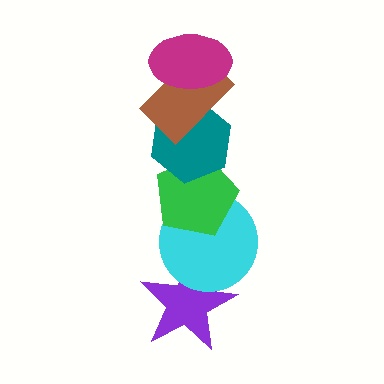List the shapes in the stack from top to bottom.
From top to bottom: the magenta ellipse, the brown rectangle, the teal hexagon, the green pentagon, the cyan circle, the purple star.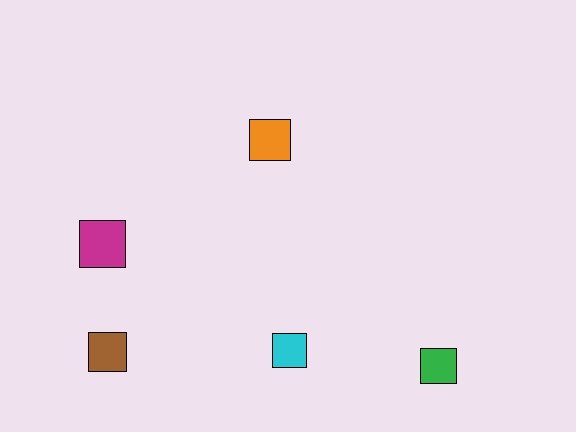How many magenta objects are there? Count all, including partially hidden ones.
There is 1 magenta object.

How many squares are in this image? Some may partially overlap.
There are 5 squares.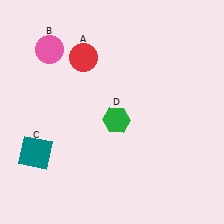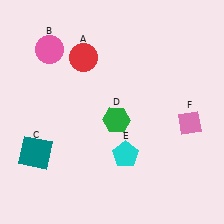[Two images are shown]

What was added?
A cyan pentagon (E), a pink diamond (F) were added in Image 2.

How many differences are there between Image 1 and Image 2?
There are 2 differences between the two images.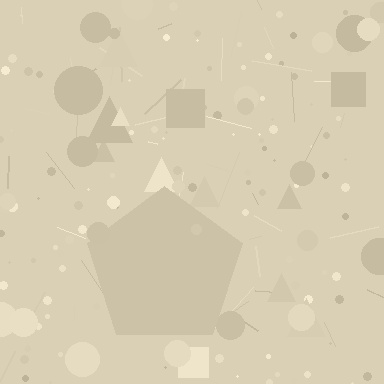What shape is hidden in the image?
A pentagon is hidden in the image.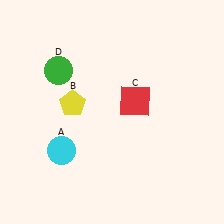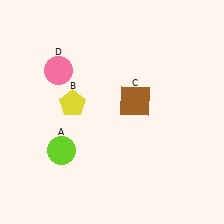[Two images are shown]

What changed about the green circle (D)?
In Image 1, D is green. In Image 2, it changed to pink.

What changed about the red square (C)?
In Image 1, C is red. In Image 2, it changed to brown.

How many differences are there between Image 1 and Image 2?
There are 3 differences between the two images.